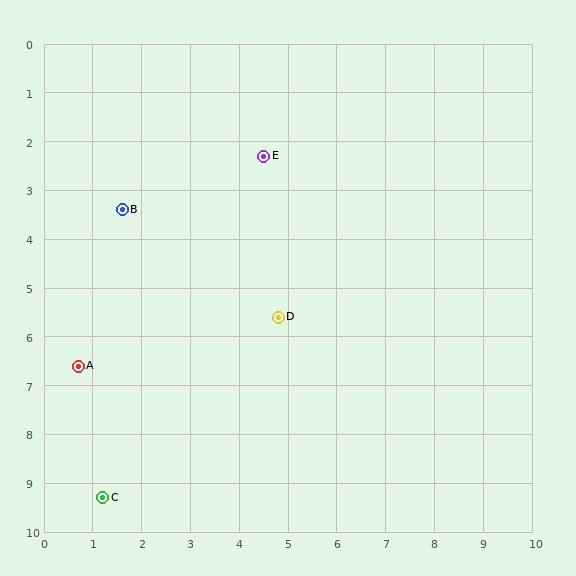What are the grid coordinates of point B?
Point B is at approximately (1.6, 3.4).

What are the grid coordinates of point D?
Point D is at approximately (4.8, 5.6).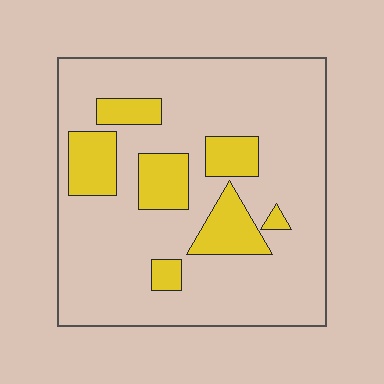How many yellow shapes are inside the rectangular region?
7.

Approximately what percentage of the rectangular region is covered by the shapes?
Approximately 20%.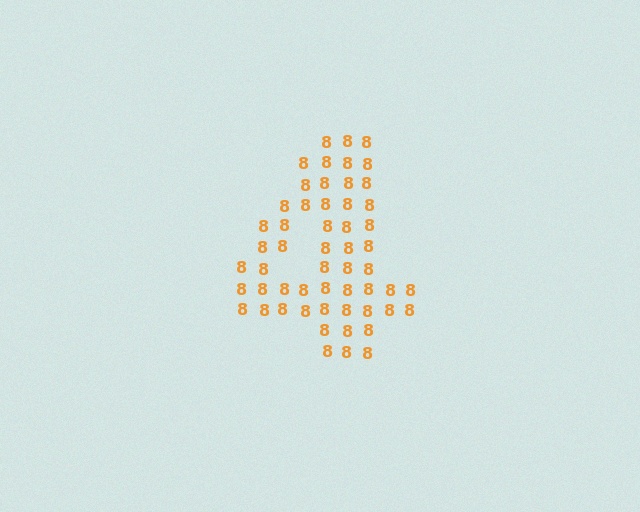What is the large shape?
The large shape is the digit 4.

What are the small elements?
The small elements are digit 8's.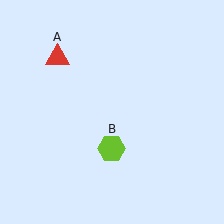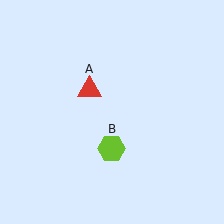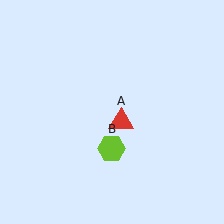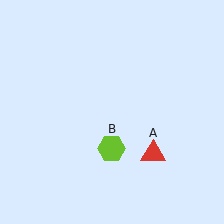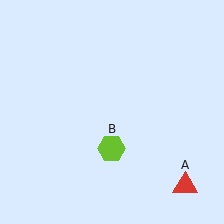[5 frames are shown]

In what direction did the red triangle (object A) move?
The red triangle (object A) moved down and to the right.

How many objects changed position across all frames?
1 object changed position: red triangle (object A).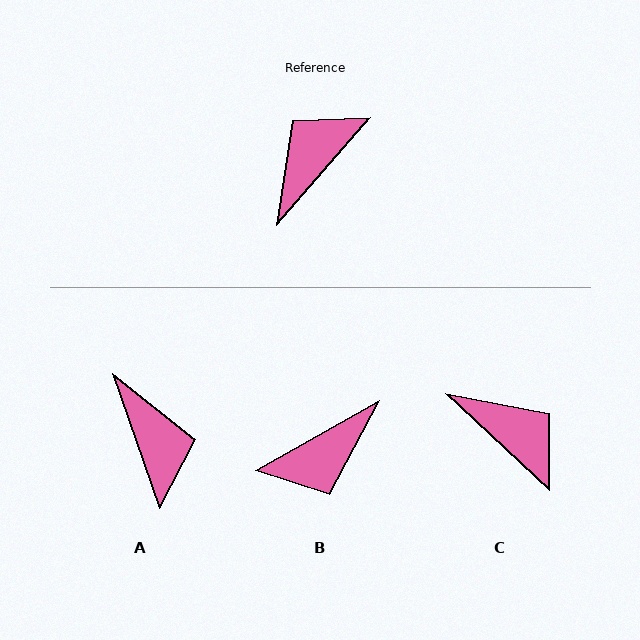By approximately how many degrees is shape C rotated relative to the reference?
Approximately 92 degrees clockwise.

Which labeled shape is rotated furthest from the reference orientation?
B, about 160 degrees away.